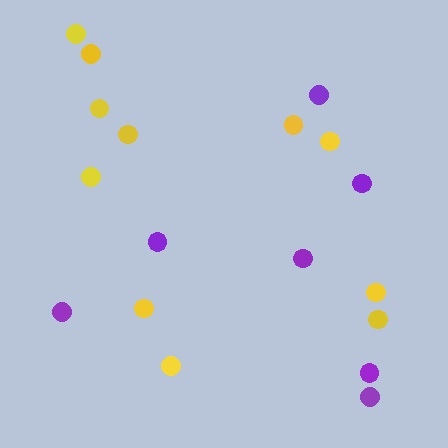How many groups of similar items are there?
There are 2 groups: one group of yellow circles (11) and one group of purple circles (7).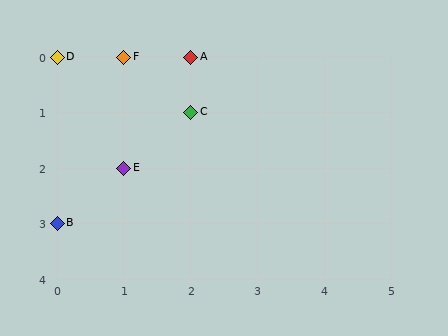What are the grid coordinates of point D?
Point D is at grid coordinates (0, 0).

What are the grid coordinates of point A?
Point A is at grid coordinates (2, 0).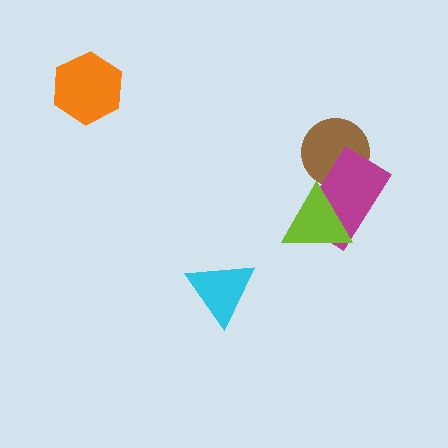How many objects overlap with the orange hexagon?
0 objects overlap with the orange hexagon.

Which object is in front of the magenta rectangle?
The lime triangle is in front of the magenta rectangle.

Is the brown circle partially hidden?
Yes, it is partially covered by another shape.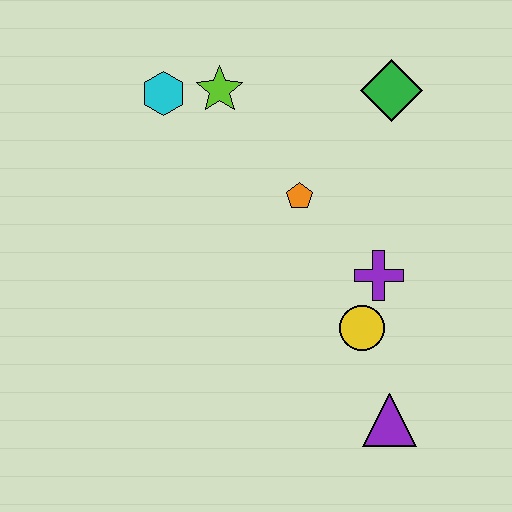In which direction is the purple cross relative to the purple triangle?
The purple cross is above the purple triangle.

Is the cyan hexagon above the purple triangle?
Yes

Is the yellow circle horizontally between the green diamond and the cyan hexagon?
Yes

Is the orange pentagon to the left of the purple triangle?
Yes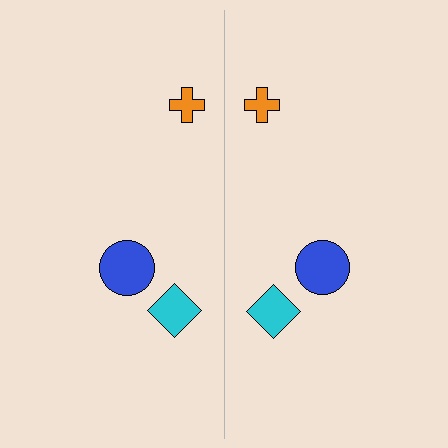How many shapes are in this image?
There are 6 shapes in this image.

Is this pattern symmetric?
Yes, this pattern has bilateral (reflection) symmetry.